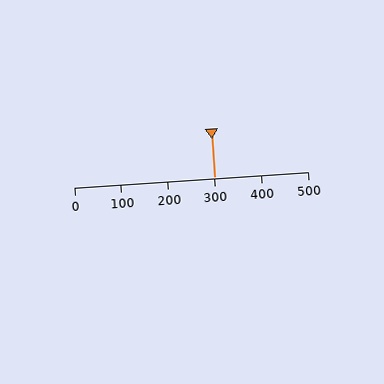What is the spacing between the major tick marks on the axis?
The major ticks are spaced 100 apart.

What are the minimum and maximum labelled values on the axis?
The axis runs from 0 to 500.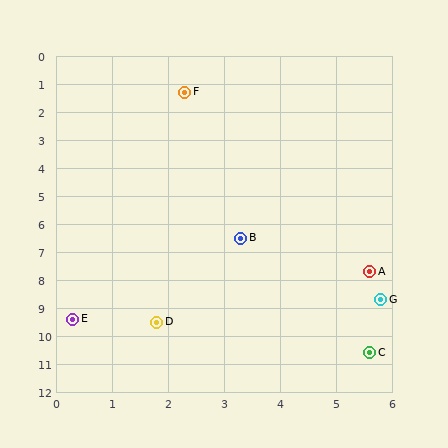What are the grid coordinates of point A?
Point A is at approximately (5.6, 7.7).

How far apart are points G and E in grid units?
Points G and E are about 5.5 grid units apart.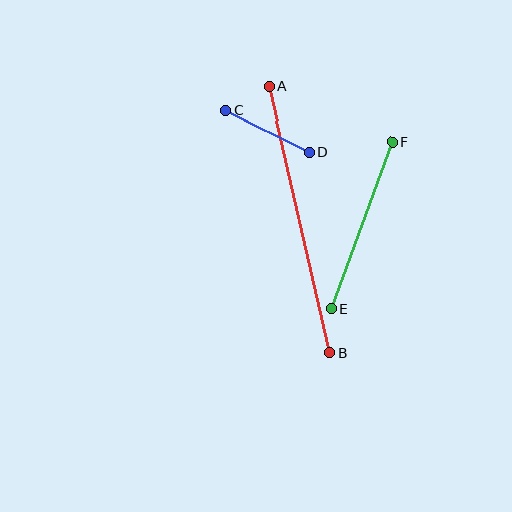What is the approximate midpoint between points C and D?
The midpoint is at approximately (268, 131) pixels.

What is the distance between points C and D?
The distance is approximately 94 pixels.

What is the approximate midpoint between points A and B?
The midpoint is at approximately (299, 220) pixels.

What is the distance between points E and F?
The distance is approximately 178 pixels.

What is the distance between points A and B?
The distance is approximately 273 pixels.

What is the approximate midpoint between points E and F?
The midpoint is at approximately (362, 225) pixels.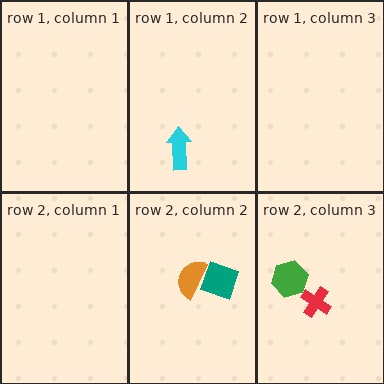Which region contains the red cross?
The row 2, column 3 region.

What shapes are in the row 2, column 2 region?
The teal diamond, the orange semicircle.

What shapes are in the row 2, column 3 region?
The red cross, the green hexagon.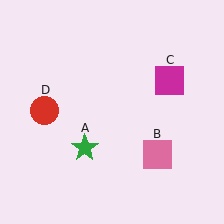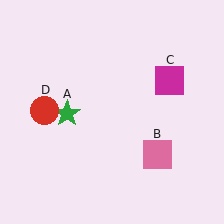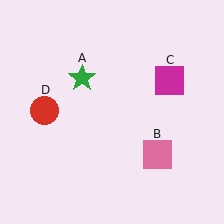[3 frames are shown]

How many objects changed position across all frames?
1 object changed position: green star (object A).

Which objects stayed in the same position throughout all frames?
Pink square (object B) and magenta square (object C) and red circle (object D) remained stationary.